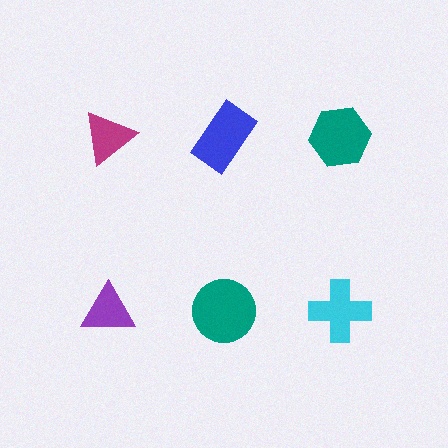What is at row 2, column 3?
A cyan cross.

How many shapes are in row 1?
3 shapes.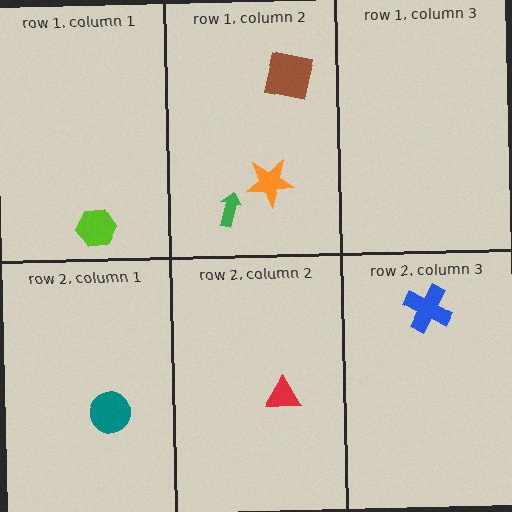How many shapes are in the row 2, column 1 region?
1.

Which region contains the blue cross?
The row 2, column 3 region.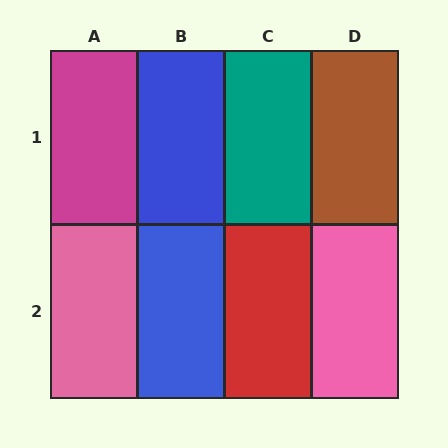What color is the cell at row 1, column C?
Teal.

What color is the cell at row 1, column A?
Magenta.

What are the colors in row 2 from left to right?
Pink, blue, red, pink.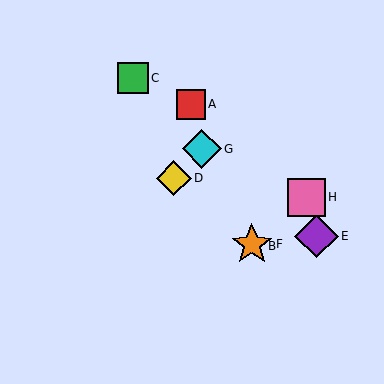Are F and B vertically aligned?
Yes, both are at x≈252.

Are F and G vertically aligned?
No, F is at x≈252 and G is at x≈202.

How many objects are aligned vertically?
2 objects (B, F) are aligned vertically.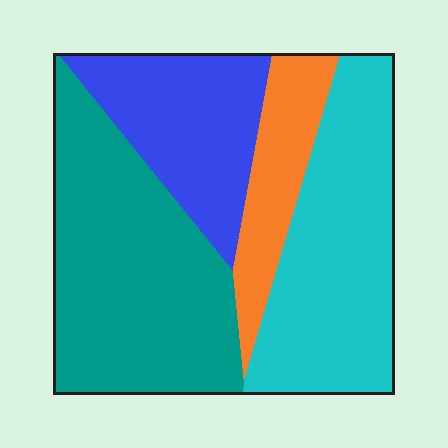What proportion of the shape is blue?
Blue covers 20% of the shape.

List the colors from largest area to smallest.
From largest to smallest: teal, cyan, blue, orange.